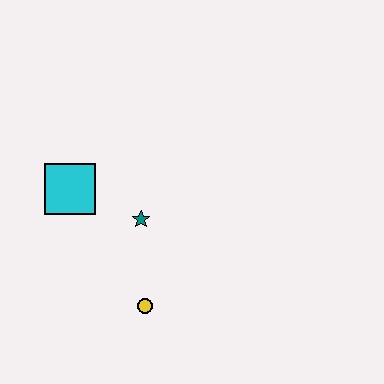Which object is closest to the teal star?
The cyan square is closest to the teal star.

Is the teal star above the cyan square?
No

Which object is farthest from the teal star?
The yellow circle is farthest from the teal star.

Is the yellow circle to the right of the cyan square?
Yes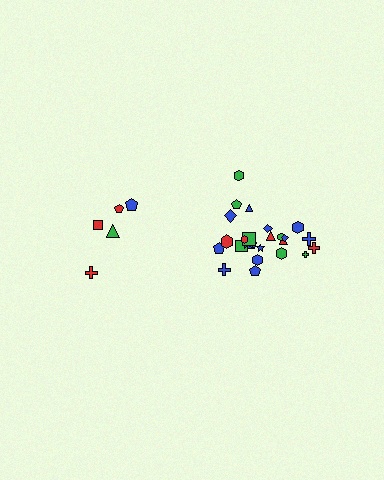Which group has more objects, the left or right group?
The right group.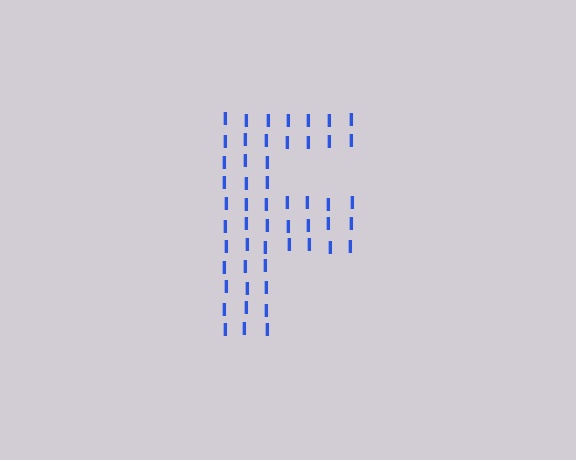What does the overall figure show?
The overall figure shows the letter F.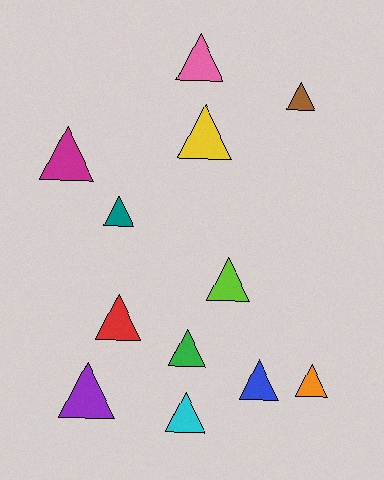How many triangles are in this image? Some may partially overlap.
There are 12 triangles.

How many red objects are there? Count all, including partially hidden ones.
There is 1 red object.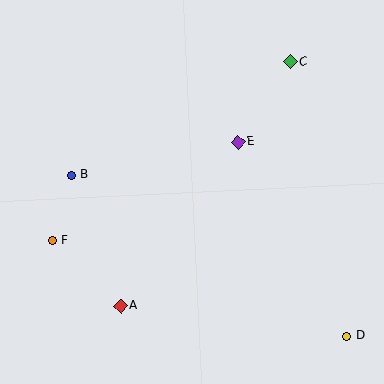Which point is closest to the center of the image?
Point E at (238, 142) is closest to the center.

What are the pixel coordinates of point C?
Point C is at (290, 62).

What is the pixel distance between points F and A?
The distance between F and A is 95 pixels.